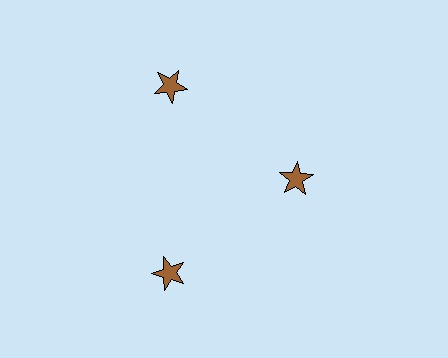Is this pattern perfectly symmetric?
No. The 3 brown stars are arranged in a ring, but one element near the 3 o'clock position is pulled inward toward the center, breaking the 3-fold rotational symmetry.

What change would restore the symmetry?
The symmetry would be restored by moving it outward, back onto the ring so that all 3 stars sit at equal angles and equal distance from the center.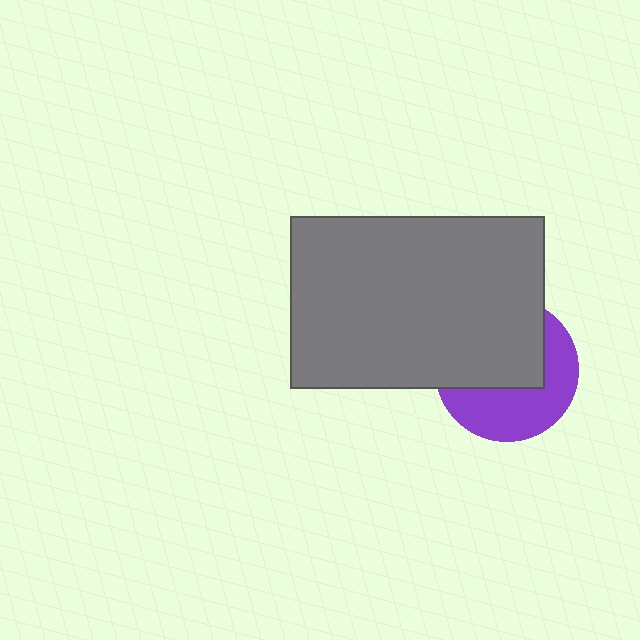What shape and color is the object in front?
The object in front is a gray rectangle.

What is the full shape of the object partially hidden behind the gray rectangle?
The partially hidden object is a purple circle.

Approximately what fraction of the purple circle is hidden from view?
Roughly 54% of the purple circle is hidden behind the gray rectangle.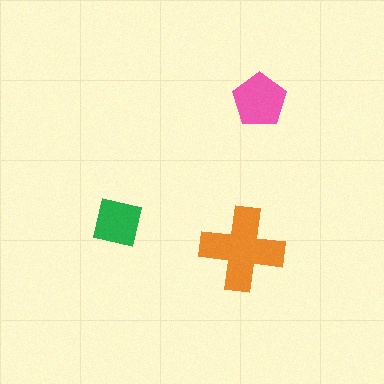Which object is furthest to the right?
The pink pentagon is rightmost.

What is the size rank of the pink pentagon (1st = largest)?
2nd.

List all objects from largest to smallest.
The orange cross, the pink pentagon, the green square.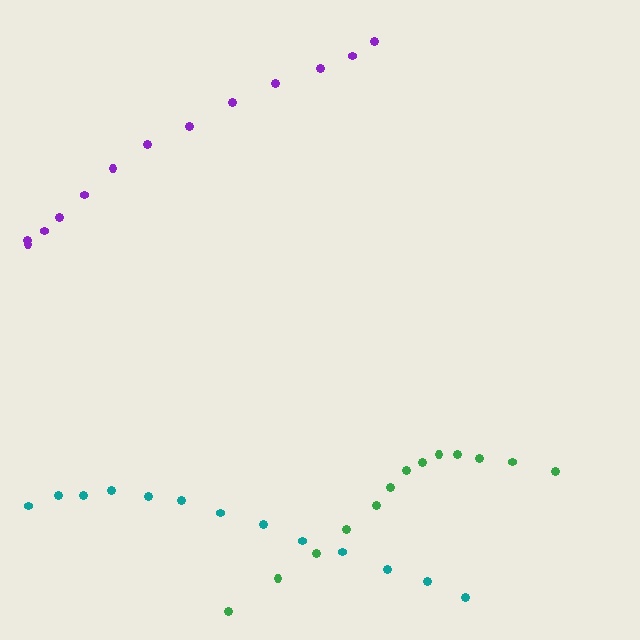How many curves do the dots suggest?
There are 3 distinct paths.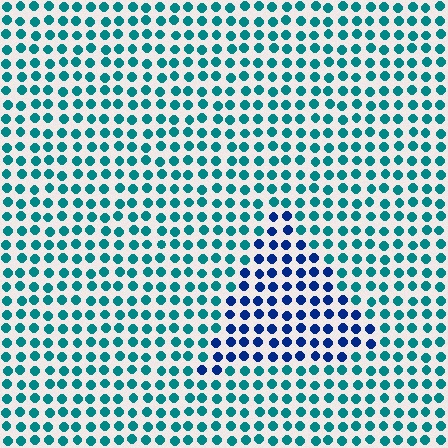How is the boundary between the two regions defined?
The boundary is defined purely by a slight shift in hue (about 44 degrees). Spacing, size, and orientation are identical on both sides.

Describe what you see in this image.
The image is filled with small teal elements in a uniform arrangement. A triangle-shaped region is visible where the elements are tinted to a slightly different hue, forming a subtle color boundary.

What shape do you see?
I see a triangle.